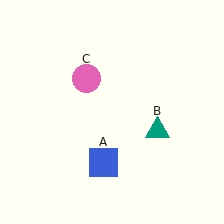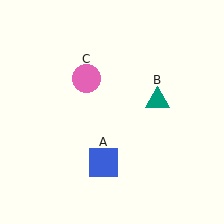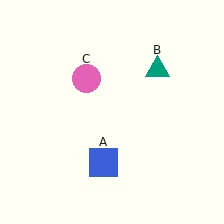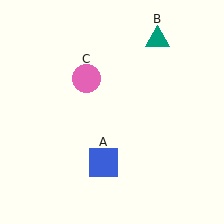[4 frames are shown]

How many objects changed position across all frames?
1 object changed position: teal triangle (object B).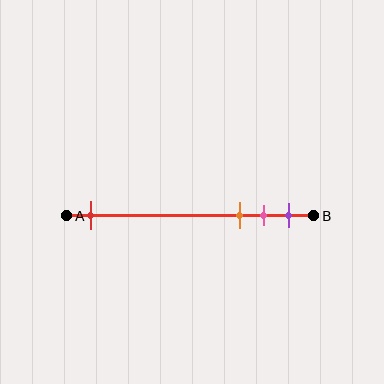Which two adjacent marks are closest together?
The pink and purple marks are the closest adjacent pair.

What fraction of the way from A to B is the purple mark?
The purple mark is approximately 90% (0.9) of the way from A to B.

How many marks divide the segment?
There are 4 marks dividing the segment.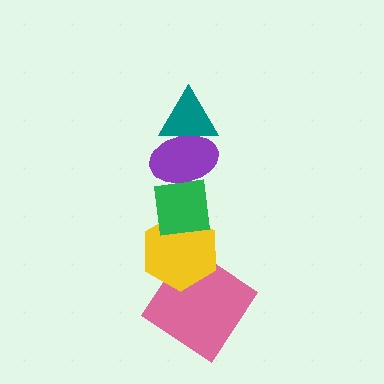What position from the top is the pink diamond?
The pink diamond is 5th from the top.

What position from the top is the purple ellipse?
The purple ellipse is 2nd from the top.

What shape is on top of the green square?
The purple ellipse is on top of the green square.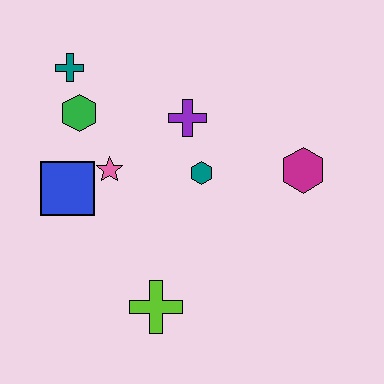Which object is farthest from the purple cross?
The lime cross is farthest from the purple cross.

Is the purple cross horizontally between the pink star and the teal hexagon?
Yes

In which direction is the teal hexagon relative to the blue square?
The teal hexagon is to the right of the blue square.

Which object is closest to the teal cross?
The green hexagon is closest to the teal cross.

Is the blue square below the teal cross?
Yes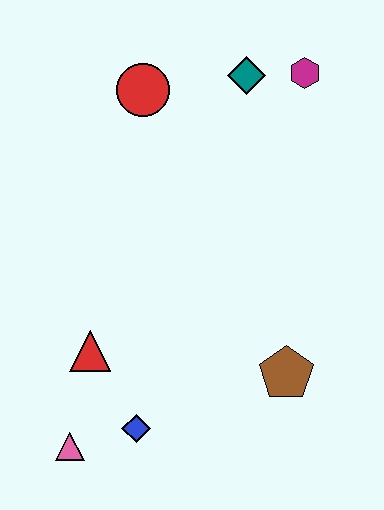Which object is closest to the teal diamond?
The magenta hexagon is closest to the teal diamond.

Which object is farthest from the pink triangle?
The magenta hexagon is farthest from the pink triangle.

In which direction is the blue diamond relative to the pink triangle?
The blue diamond is to the right of the pink triangle.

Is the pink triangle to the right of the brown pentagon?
No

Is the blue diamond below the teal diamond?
Yes